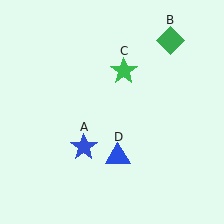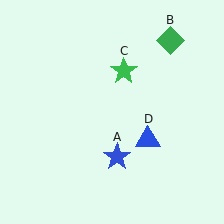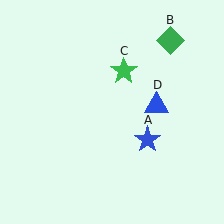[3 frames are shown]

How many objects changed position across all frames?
2 objects changed position: blue star (object A), blue triangle (object D).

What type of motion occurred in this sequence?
The blue star (object A), blue triangle (object D) rotated counterclockwise around the center of the scene.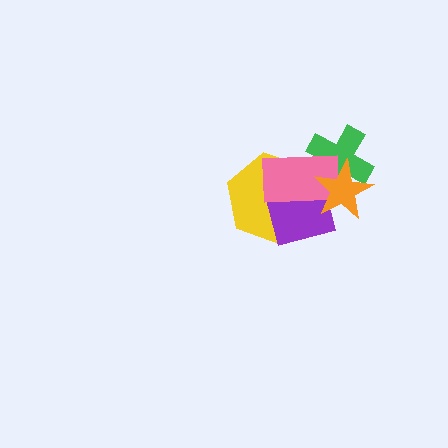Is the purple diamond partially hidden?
Yes, it is partially covered by another shape.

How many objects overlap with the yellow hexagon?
2 objects overlap with the yellow hexagon.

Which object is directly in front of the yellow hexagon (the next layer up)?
The purple diamond is directly in front of the yellow hexagon.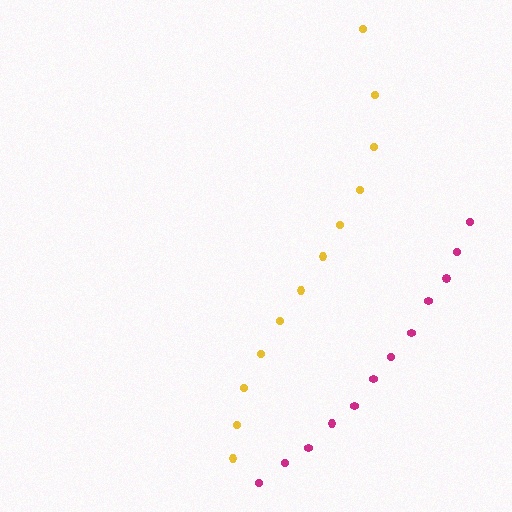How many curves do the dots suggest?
There are 2 distinct paths.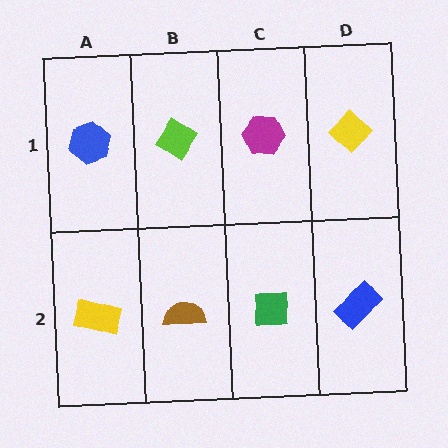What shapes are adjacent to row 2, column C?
A magenta hexagon (row 1, column C), a brown semicircle (row 2, column B), a blue rectangle (row 2, column D).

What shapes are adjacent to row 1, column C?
A green square (row 2, column C), a lime diamond (row 1, column B), a yellow diamond (row 1, column D).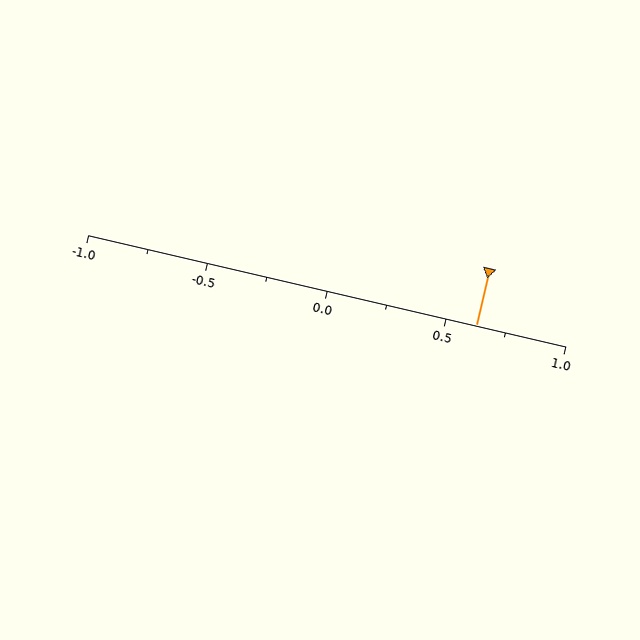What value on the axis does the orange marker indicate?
The marker indicates approximately 0.62.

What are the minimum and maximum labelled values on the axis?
The axis runs from -1.0 to 1.0.